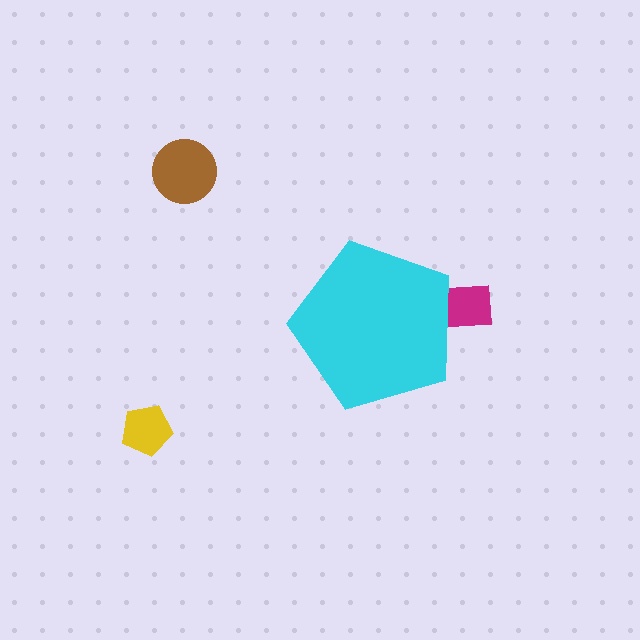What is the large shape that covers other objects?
A cyan pentagon.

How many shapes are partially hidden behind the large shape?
1 shape is partially hidden.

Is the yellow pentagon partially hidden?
No, the yellow pentagon is fully visible.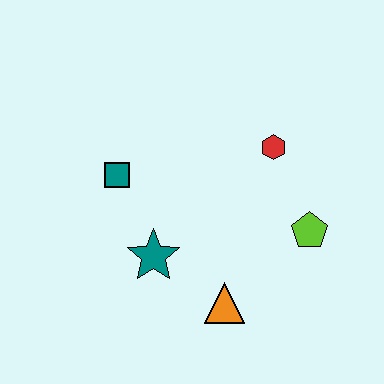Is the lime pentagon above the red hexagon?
No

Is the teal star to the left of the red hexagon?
Yes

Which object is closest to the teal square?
The teal star is closest to the teal square.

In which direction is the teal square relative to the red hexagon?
The teal square is to the left of the red hexagon.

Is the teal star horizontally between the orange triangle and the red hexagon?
No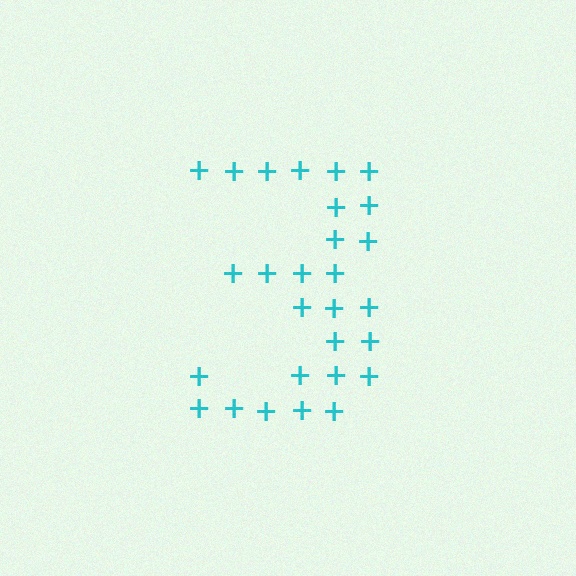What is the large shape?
The large shape is the digit 3.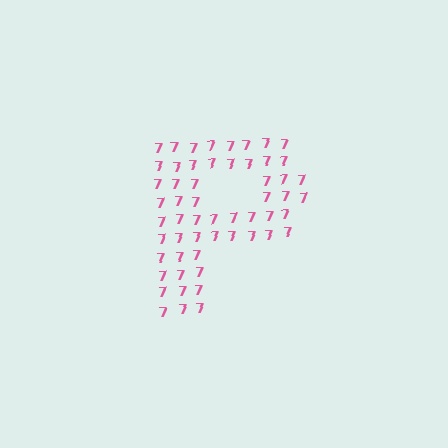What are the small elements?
The small elements are digit 7's.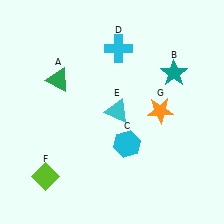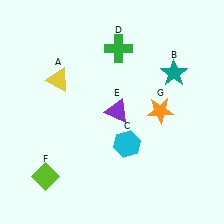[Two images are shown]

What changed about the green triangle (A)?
In Image 1, A is green. In Image 2, it changed to yellow.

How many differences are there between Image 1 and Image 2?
There are 3 differences between the two images.